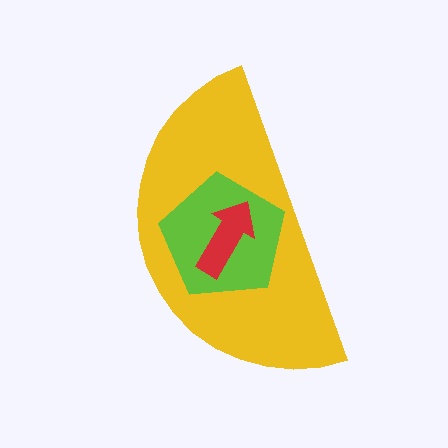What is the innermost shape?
The red arrow.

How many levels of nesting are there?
3.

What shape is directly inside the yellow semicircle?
The lime pentagon.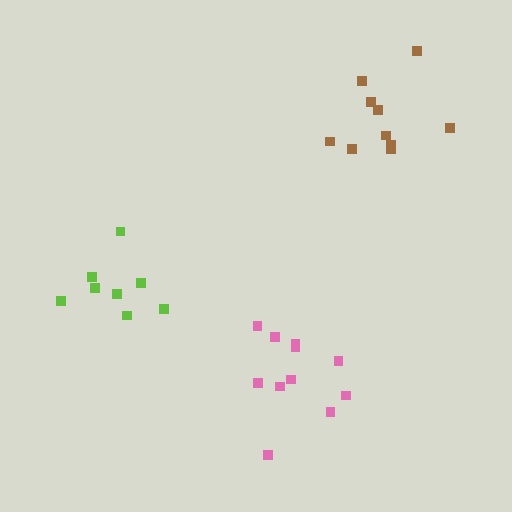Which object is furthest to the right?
The brown cluster is rightmost.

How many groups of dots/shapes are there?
There are 3 groups.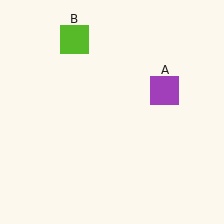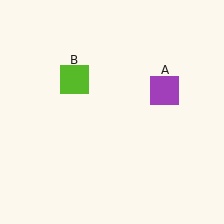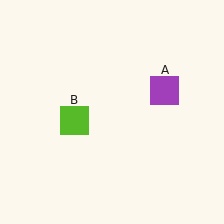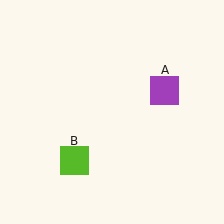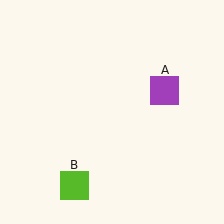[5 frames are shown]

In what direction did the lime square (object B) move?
The lime square (object B) moved down.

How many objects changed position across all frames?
1 object changed position: lime square (object B).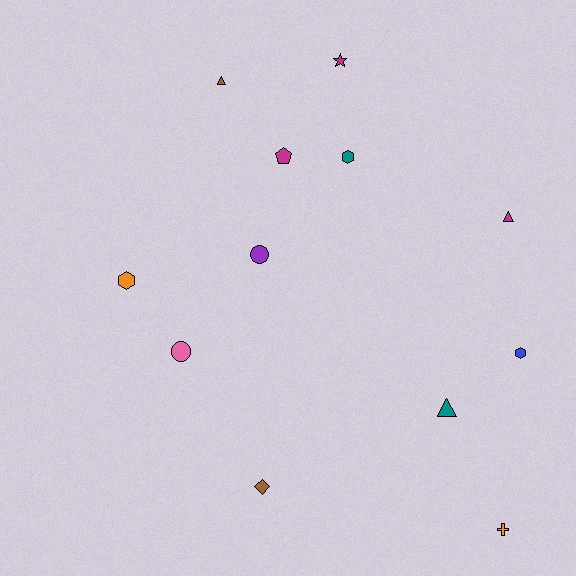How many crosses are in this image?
There is 1 cross.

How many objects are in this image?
There are 12 objects.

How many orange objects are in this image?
There are 2 orange objects.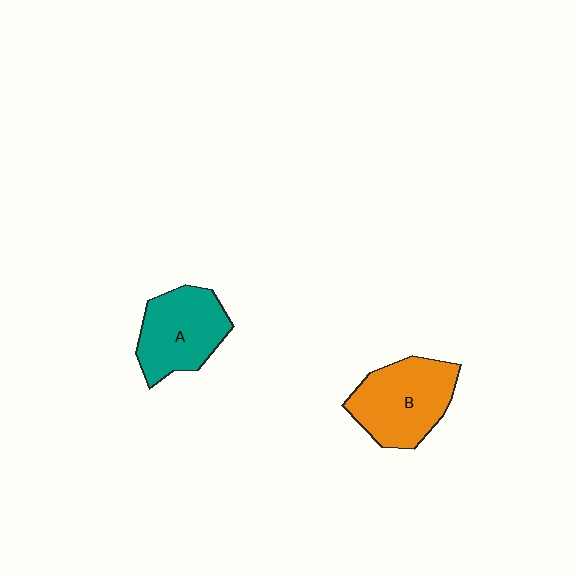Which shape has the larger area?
Shape B (orange).